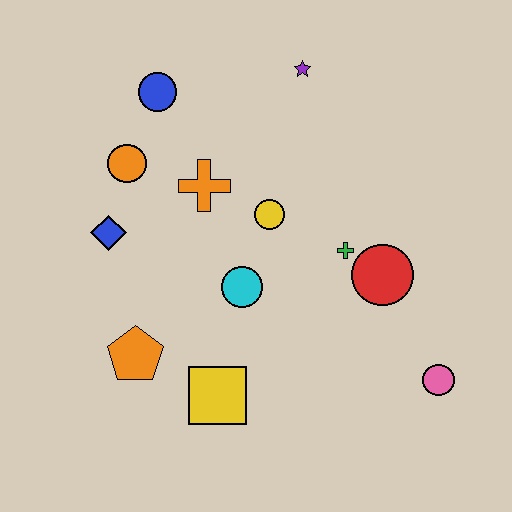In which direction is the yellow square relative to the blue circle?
The yellow square is below the blue circle.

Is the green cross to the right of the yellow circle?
Yes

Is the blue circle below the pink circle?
No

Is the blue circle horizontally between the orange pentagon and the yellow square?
Yes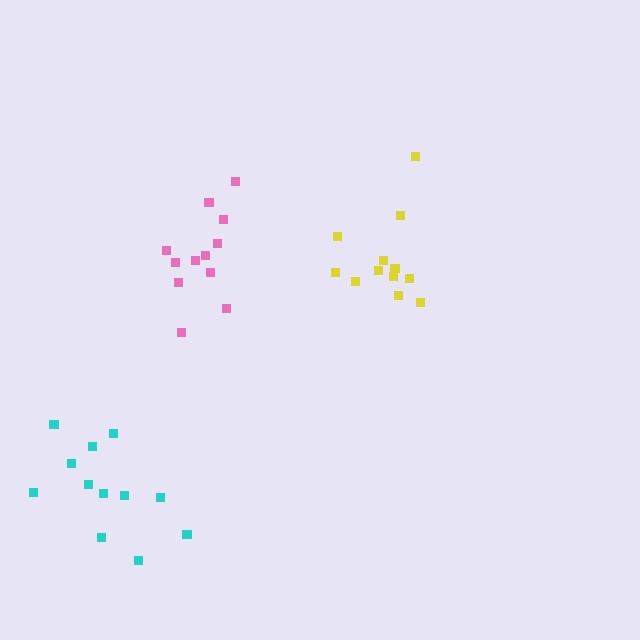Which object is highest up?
The pink cluster is topmost.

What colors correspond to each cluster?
The clusters are colored: pink, yellow, cyan.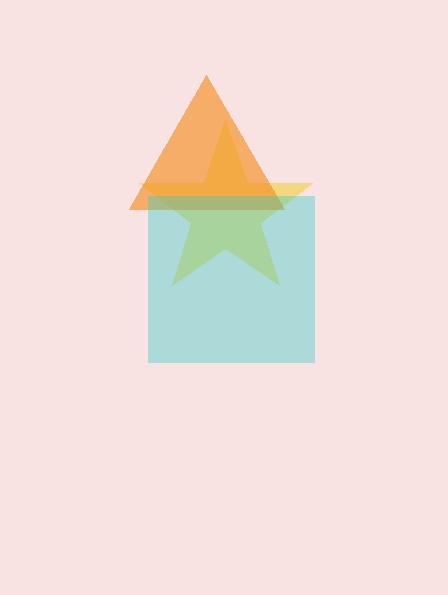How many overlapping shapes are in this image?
There are 3 overlapping shapes in the image.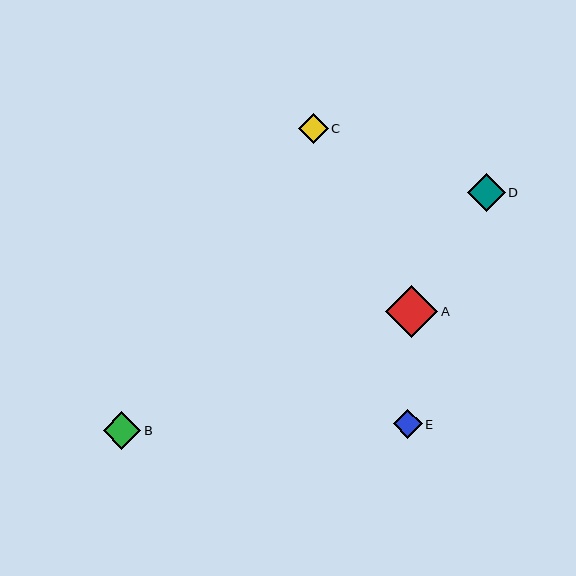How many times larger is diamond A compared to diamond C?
Diamond A is approximately 1.7 times the size of diamond C.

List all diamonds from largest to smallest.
From largest to smallest: A, D, B, C, E.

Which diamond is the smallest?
Diamond E is the smallest with a size of approximately 29 pixels.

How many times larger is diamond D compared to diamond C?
Diamond D is approximately 1.3 times the size of diamond C.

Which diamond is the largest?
Diamond A is the largest with a size of approximately 52 pixels.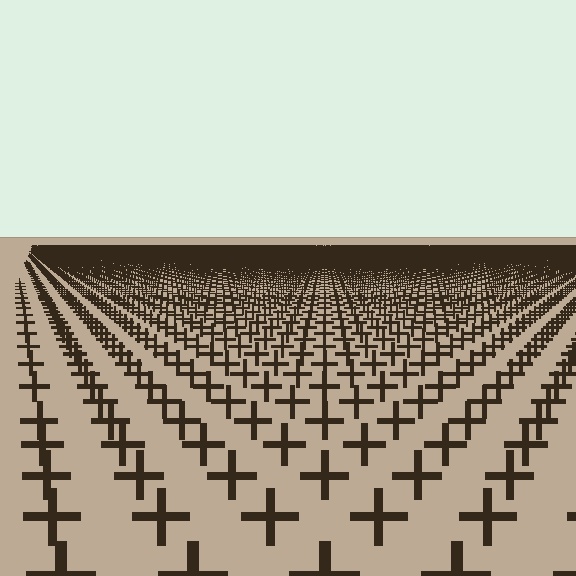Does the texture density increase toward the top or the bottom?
Density increases toward the top.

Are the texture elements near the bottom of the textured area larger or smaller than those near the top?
Larger. Near the bottom, elements are closer to the viewer and appear at a bigger on-screen size.